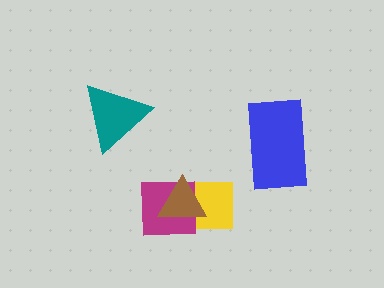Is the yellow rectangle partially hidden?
Yes, it is partially covered by another shape.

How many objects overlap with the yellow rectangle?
2 objects overlap with the yellow rectangle.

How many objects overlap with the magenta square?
2 objects overlap with the magenta square.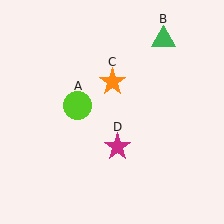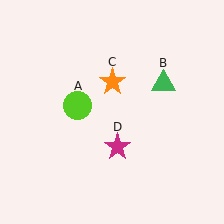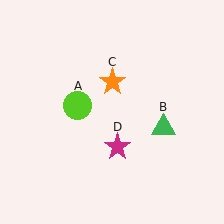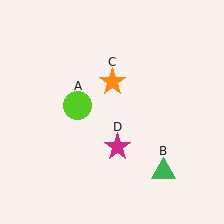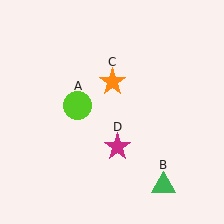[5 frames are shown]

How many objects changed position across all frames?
1 object changed position: green triangle (object B).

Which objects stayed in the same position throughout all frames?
Lime circle (object A) and orange star (object C) and magenta star (object D) remained stationary.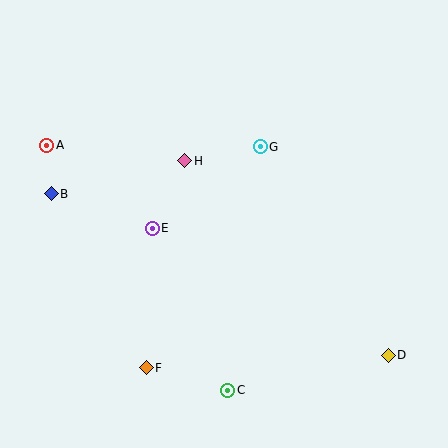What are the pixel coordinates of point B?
Point B is at (51, 194).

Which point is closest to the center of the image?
Point E at (152, 228) is closest to the center.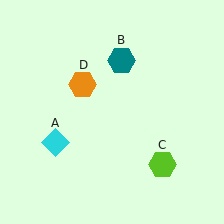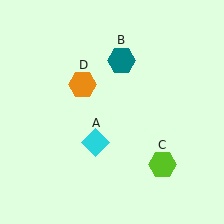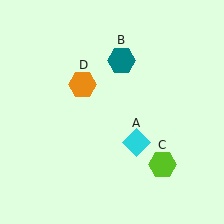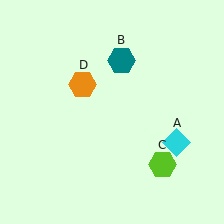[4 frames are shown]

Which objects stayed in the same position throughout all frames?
Teal hexagon (object B) and lime hexagon (object C) and orange hexagon (object D) remained stationary.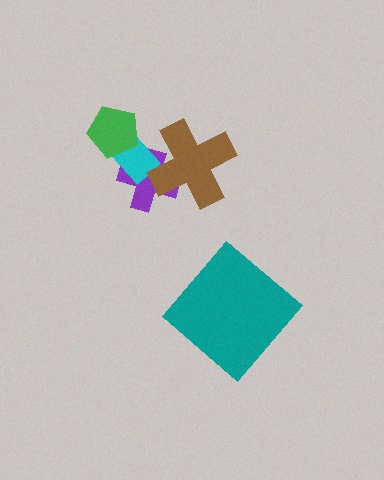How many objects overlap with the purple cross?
2 objects overlap with the purple cross.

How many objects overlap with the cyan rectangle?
3 objects overlap with the cyan rectangle.